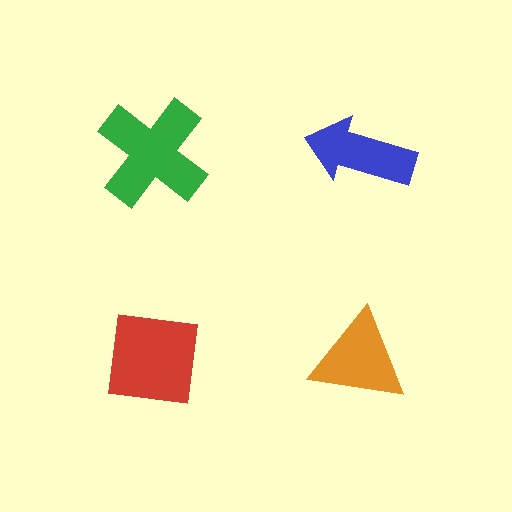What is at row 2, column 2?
An orange triangle.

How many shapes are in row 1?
2 shapes.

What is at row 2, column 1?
A red square.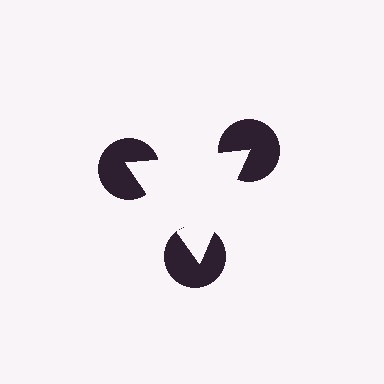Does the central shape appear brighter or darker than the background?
It typically appears slightly brighter than the background, even though no actual brightness change is drawn.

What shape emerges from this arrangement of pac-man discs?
An illusory triangle — its edges are inferred from the aligned wedge cuts in the pac-man discs, not physically drawn.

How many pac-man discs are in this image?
There are 3 — one at each vertex of the illusory triangle.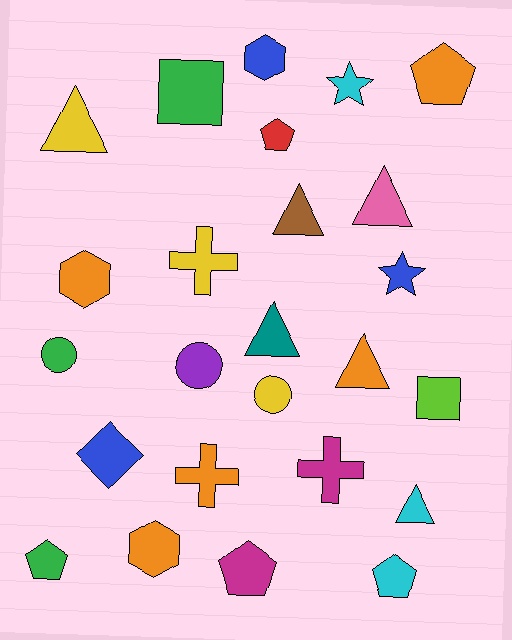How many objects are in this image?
There are 25 objects.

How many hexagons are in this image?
There are 3 hexagons.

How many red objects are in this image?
There is 1 red object.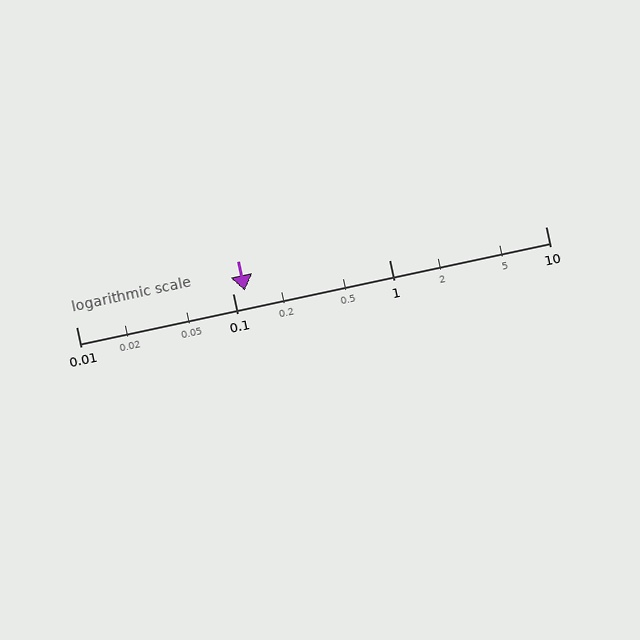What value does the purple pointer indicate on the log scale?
The pointer indicates approximately 0.12.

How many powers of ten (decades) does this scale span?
The scale spans 3 decades, from 0.01 to 10.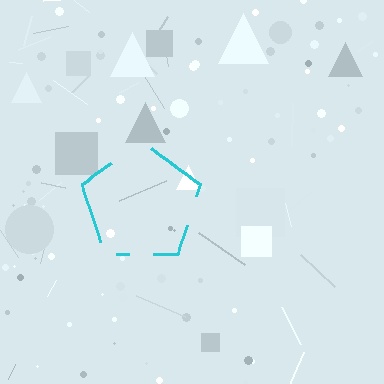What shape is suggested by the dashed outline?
The dashed outline suggests a pentagon.